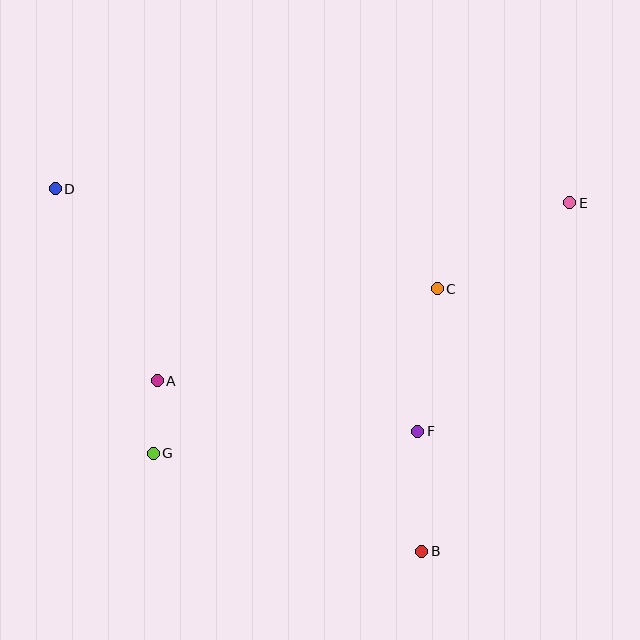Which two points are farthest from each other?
Points B and D are farthest from each other.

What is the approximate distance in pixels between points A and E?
The distance between A and E is approximately 449 pixels.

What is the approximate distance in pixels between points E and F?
The distance between E and F is approximately 275 pixels.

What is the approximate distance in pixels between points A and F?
The distance between A and F is approximately 265 pixels.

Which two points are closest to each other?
Points A and G are closest to each other.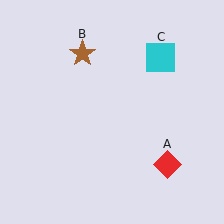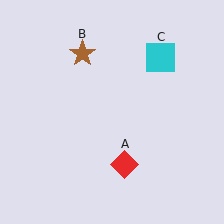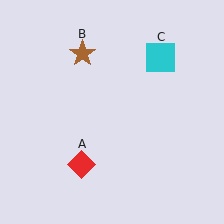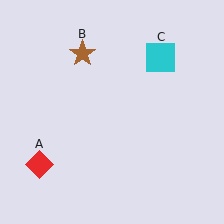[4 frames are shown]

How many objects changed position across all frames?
1 object changed position: red diamond (object A).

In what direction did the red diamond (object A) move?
The red diamond (object A) moved left.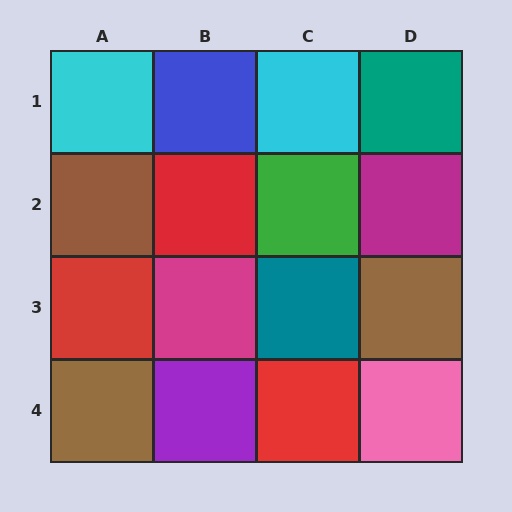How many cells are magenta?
2 cells are magenta.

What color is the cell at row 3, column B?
Magenta.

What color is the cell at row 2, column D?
Magenta.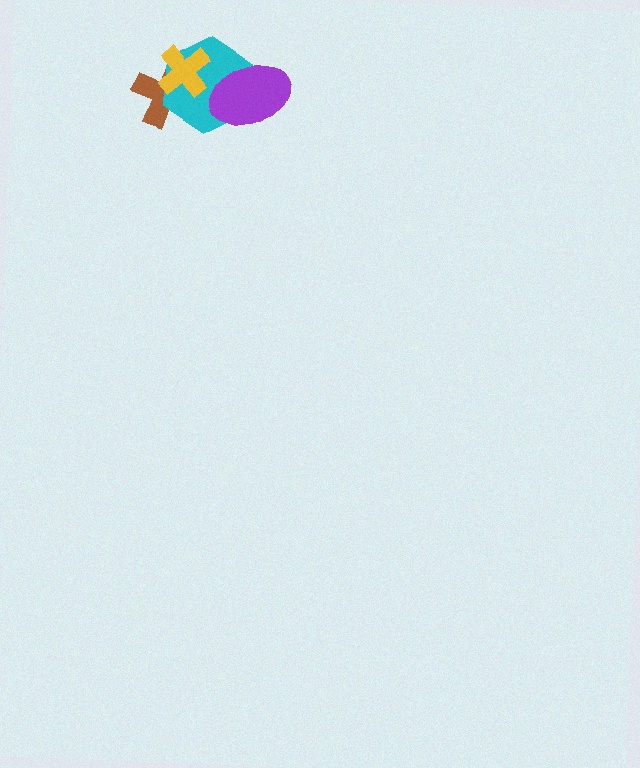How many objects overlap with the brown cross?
2 objects overlap with the brown cross.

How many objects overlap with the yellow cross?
2 objects overlap with the yellow cross.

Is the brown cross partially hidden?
Yes, it is partially covered by another shape.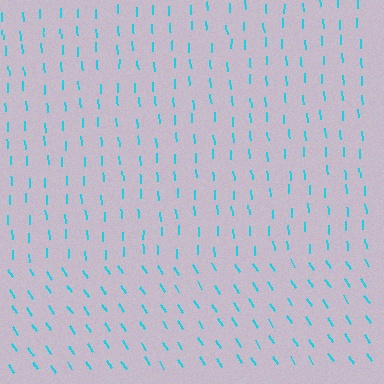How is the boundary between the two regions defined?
The boundary is defined purely by a change in line orientation (approximately 31 degrees difference). All lines are the same color and thickness.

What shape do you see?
I see a rectangle.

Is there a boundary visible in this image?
Yes, there is a texture boundary formed by a change in line orientation.